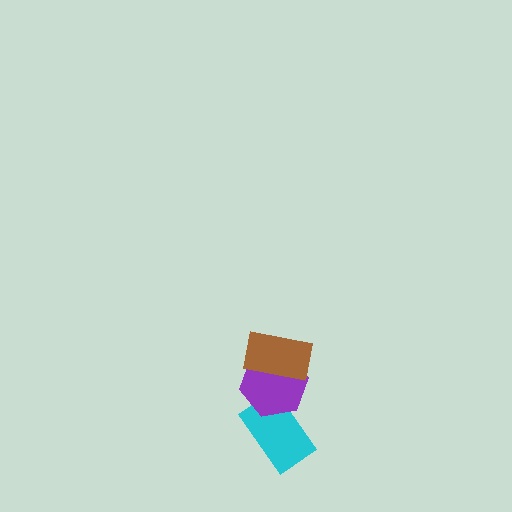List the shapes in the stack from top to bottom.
From top to bottom: the brown rectangle, the purple hexagon, the cyan rectangle.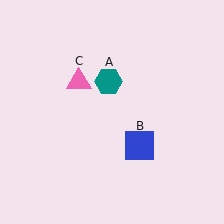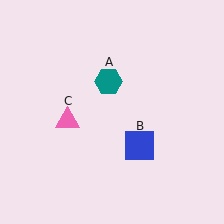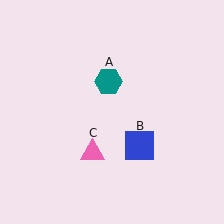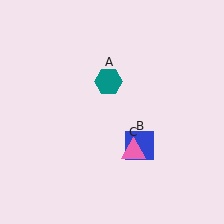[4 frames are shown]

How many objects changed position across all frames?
1 object changed position: pink triangle (object C).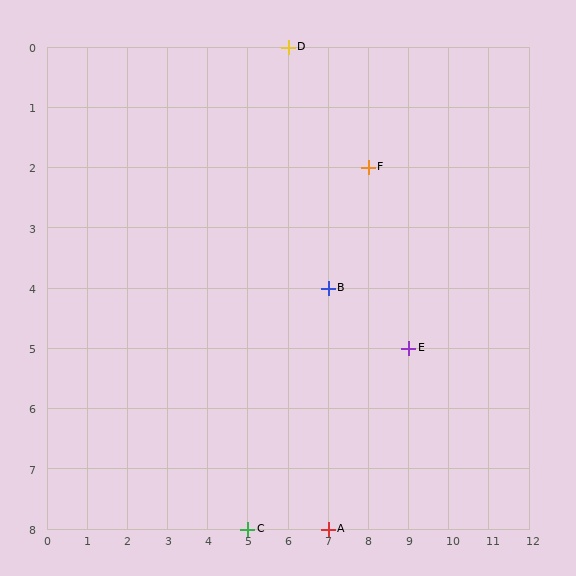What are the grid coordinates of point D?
Point D is at grid coordinates (6, 0).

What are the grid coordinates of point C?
Point C is at grid coordinates (5, 8).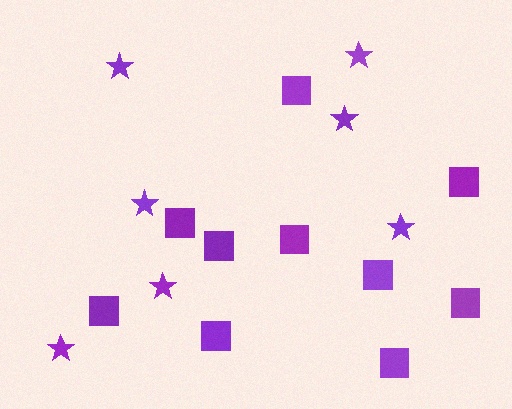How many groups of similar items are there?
There are 2 groups: one group of squares (10) and one group of stars (7).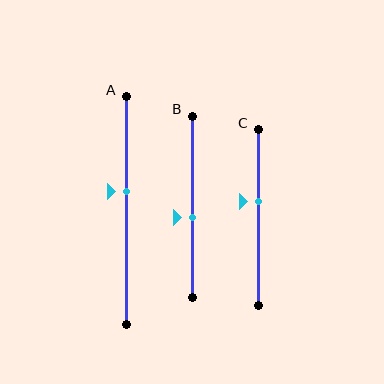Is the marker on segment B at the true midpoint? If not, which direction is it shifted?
No, the marker on segment B is shifted downward by about 6% of the segment length.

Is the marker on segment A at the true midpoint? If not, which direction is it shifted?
No, the marker on segment A is shifted upward by about 8% of the segment length.